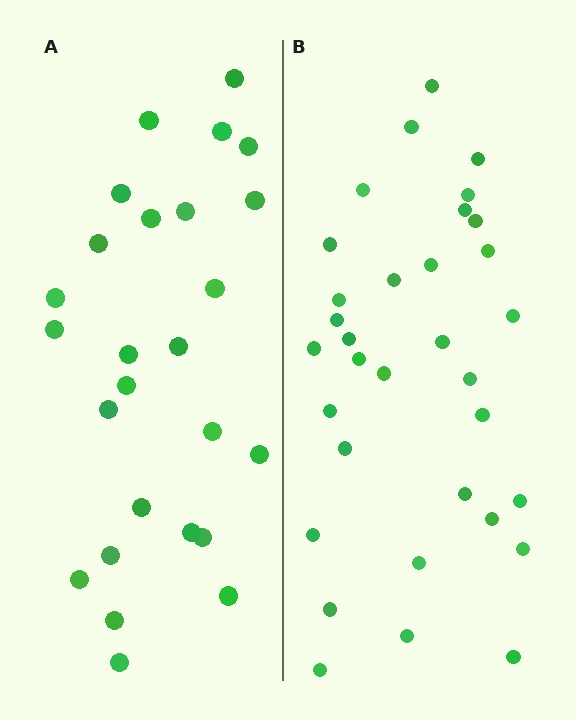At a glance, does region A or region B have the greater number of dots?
Region B (the right region) has more dots.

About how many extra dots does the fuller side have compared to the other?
Region B has roughly 8 or so more dots than region A.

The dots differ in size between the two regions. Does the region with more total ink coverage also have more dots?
No. Region A has more total ink coverage because its dots are larger, but region B actually contains more individual dots. Total area can be misleading — the number of items is what matters here.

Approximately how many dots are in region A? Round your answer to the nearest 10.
About 30 dots. (The exact count is 26, which rounds to 30.)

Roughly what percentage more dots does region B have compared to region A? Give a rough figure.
About 25% more.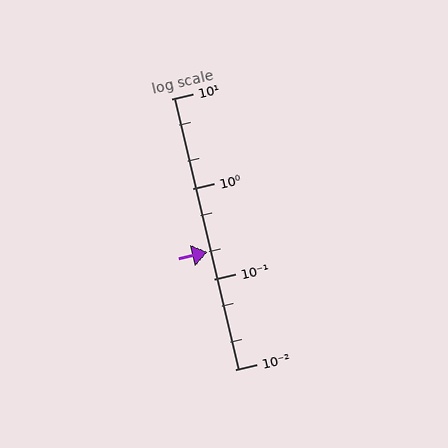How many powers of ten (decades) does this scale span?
The scale spans 3 decades, from 0.01 to 10.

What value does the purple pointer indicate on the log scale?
The pointer indicates approximately 0.2.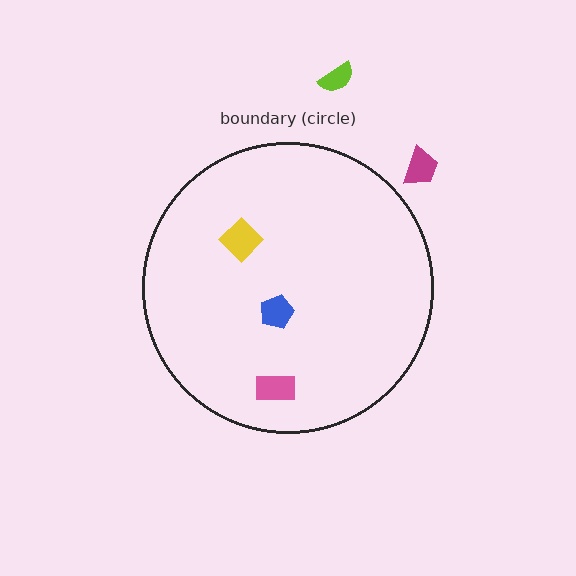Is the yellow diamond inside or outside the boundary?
Inside.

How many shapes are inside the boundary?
3 inside, 2 outside.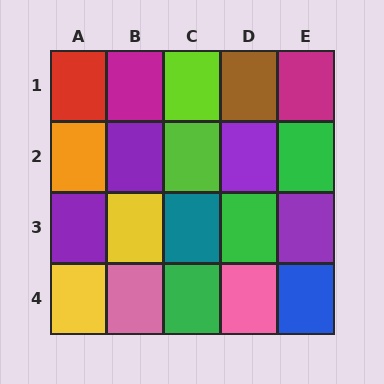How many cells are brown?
1 cell is brown.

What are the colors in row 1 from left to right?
Red, magenta, lime, brown, magenta.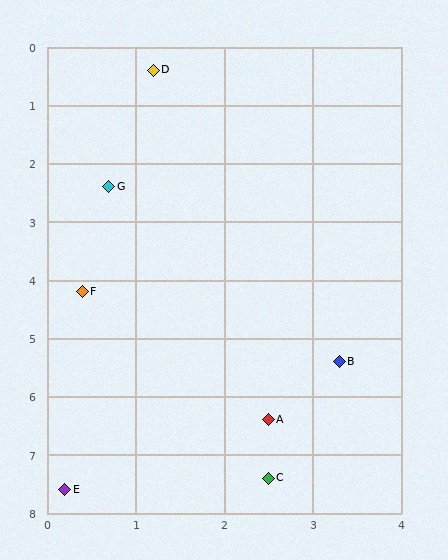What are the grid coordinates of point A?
Point A is at approximately (2.5, 6.4).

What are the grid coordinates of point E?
Point E is at approximately (0.2, 7.6).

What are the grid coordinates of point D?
Point D is at approximately (1.2, 0.4).